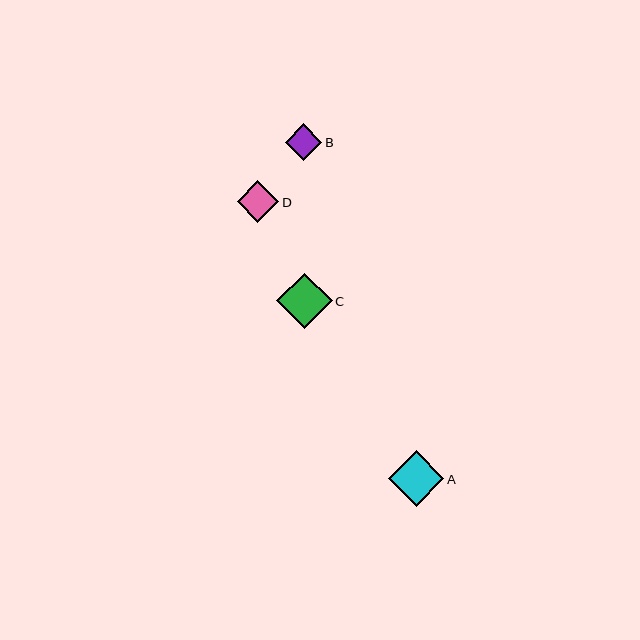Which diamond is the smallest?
Diamond B is the smallest with a size of approximately 36 pixels.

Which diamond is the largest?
Diamond A is the largest with a size of approximately 56 pixels.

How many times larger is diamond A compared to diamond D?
Diamond A is approximately 1.3 times the size of diamond D.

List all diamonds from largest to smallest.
From largest to smallest: A, C, D, B.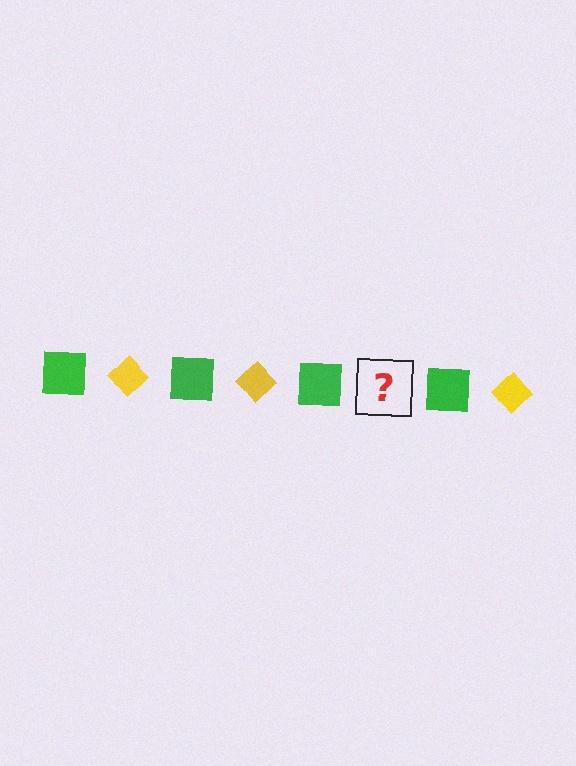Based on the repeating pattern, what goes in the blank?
The blank should be a yellow diamond.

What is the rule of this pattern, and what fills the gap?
The rule is that the pattern alternates between green square and yellow diamond. The gap should be filled with a yellow diamond.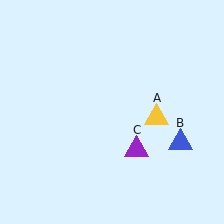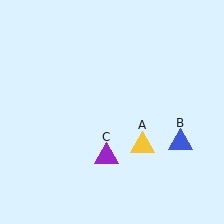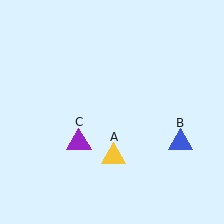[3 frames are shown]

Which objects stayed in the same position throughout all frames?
Blue triangle (object B) remained stationary.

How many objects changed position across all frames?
2 objects changed position: yellow triangle (object A), purple triangle (object C).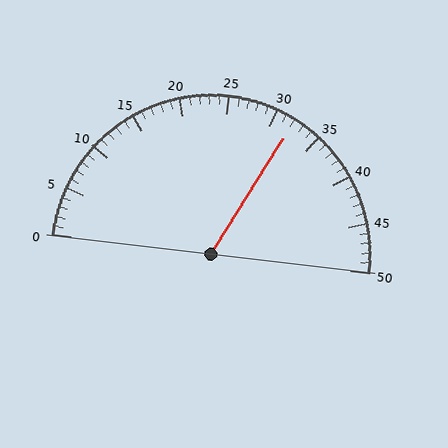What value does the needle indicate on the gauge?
The needle indicates approximately 32.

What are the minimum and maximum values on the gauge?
The gauge ranges from 0 to 50.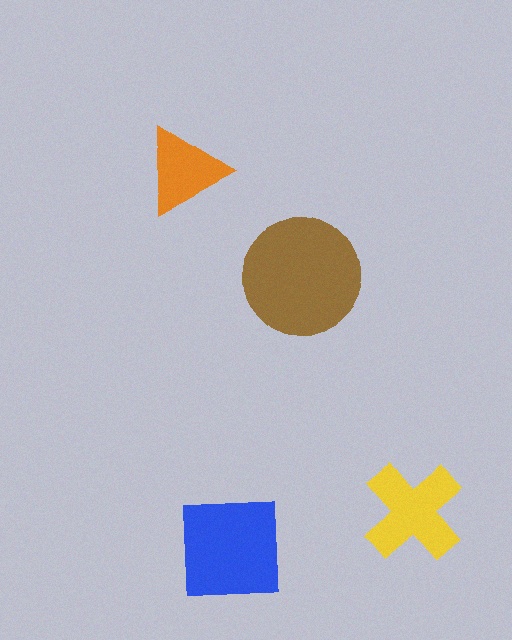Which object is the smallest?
The orange triangle.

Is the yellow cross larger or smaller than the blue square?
Smaller.